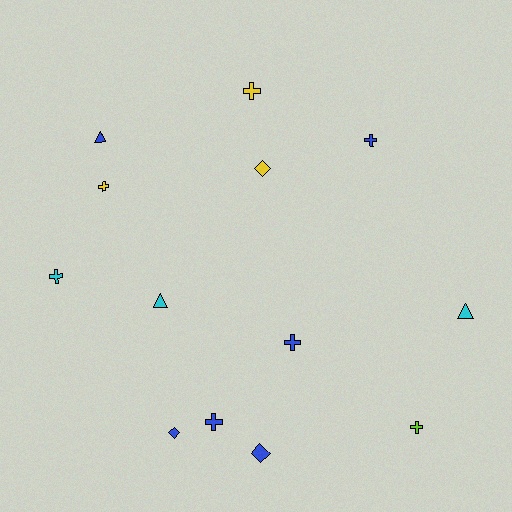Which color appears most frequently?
Blue, with 6 objects.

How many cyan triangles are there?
There are 2 cyan triangles.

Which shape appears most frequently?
Cross, with 7 objects.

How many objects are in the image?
There are 13 objects.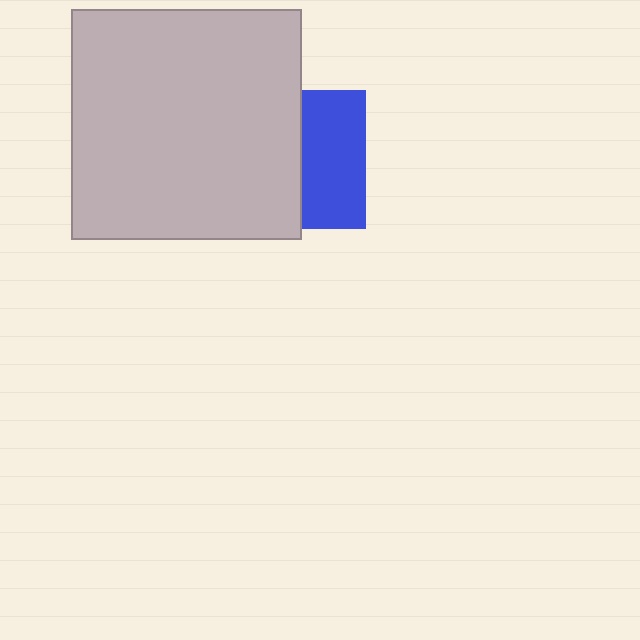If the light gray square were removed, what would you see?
You would see the complete blue square.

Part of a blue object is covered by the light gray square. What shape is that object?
It is a square.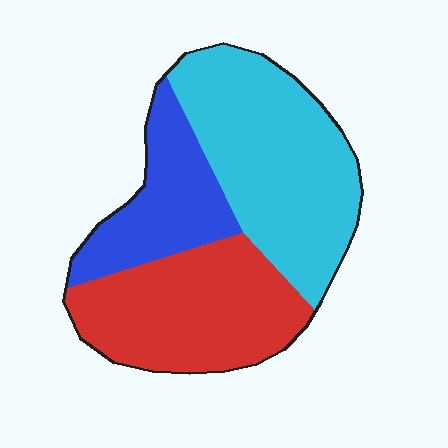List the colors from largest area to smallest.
From largest to smallest: cyan, red, blue.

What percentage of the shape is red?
Red covers about 35% of the shape.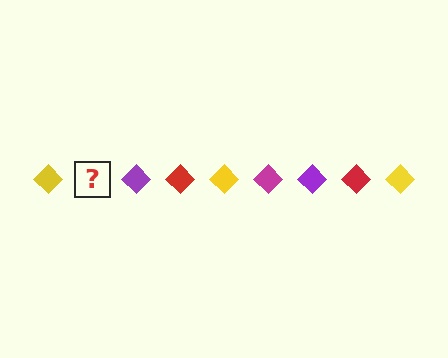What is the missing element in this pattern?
The missing element is a magenta diamond.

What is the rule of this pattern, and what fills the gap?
The rule is that the pattern cycles through yellow, magenta, purple, red diamonds. The gap should be filled with a magenta diamond.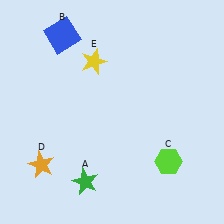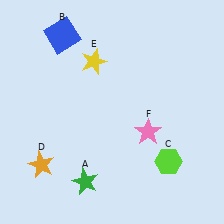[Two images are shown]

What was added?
A pink star (F) was added in Image 2.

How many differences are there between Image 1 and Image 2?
There is 1 difference between the two images.